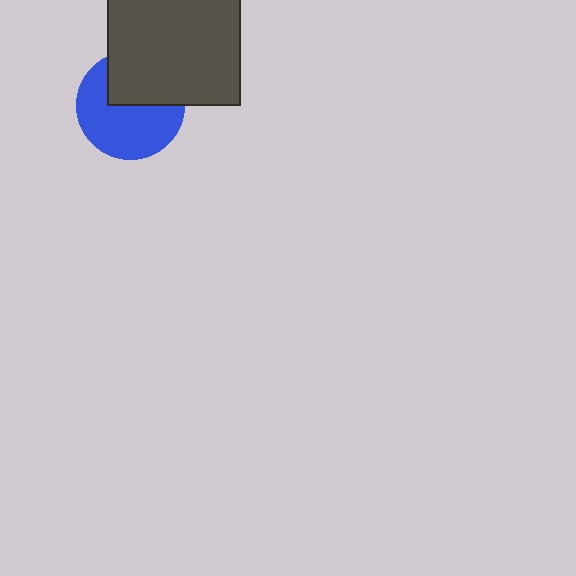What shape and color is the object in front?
The object in front is a dark gray rectangle.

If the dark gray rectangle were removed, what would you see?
You would see the complete blue circle.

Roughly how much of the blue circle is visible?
About half of it is visible (roughly 62%).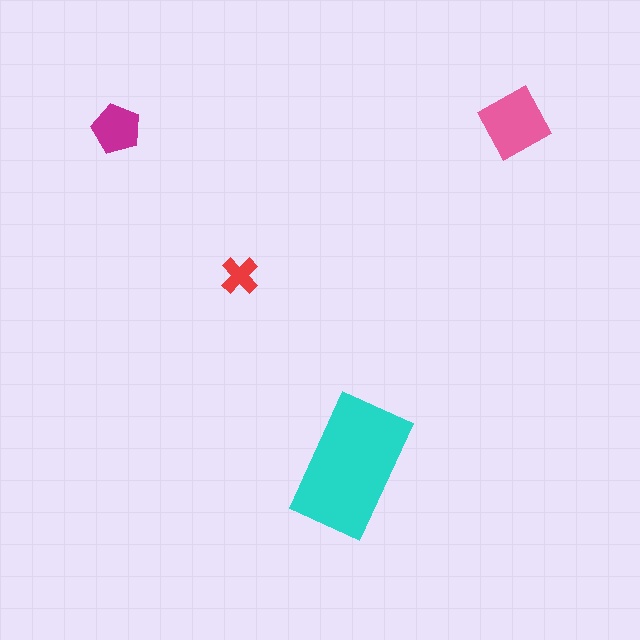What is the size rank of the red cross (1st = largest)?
4th.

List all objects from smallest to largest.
The red cross, the magenta pentagon, the pink square, the cyan rectangle.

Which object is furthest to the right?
The pink square is rightmost.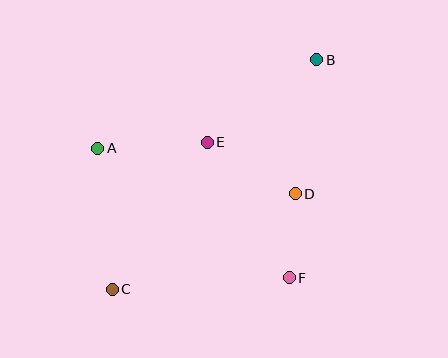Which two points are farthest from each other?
Points B and C are farthest from each other.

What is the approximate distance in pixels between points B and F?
The distance between B and F is approximately 220 pixels.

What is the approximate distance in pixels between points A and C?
The distance between A and C is approximately 142 pixels.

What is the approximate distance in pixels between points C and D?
The distance between C and D is approximately 206 pixels.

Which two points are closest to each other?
Points D and F are closest to each other.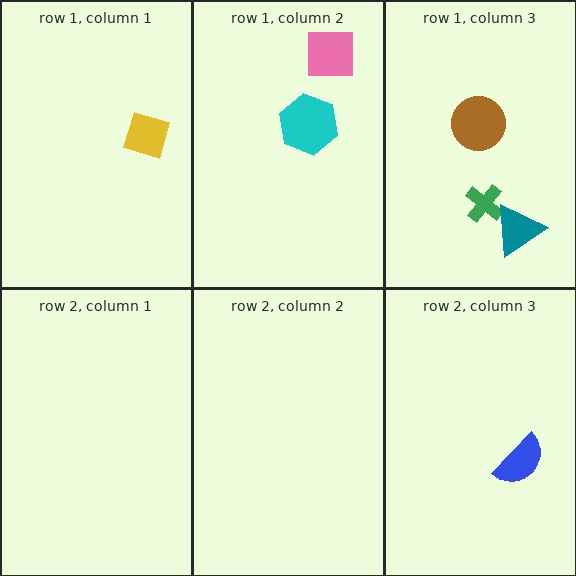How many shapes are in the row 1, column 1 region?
1.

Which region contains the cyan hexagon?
The row 1, column 2 region.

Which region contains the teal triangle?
The row 1, column 3 region.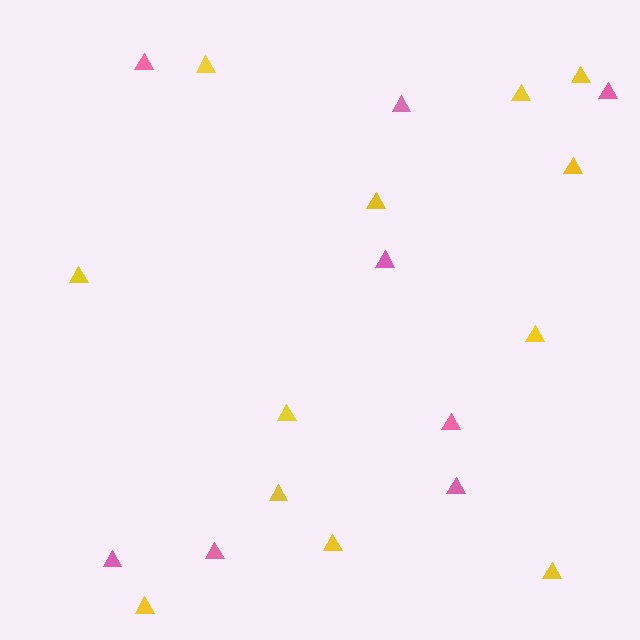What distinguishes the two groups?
There are 2 groups: one group of yellow triangles (12) and one group of pink triangles (8).